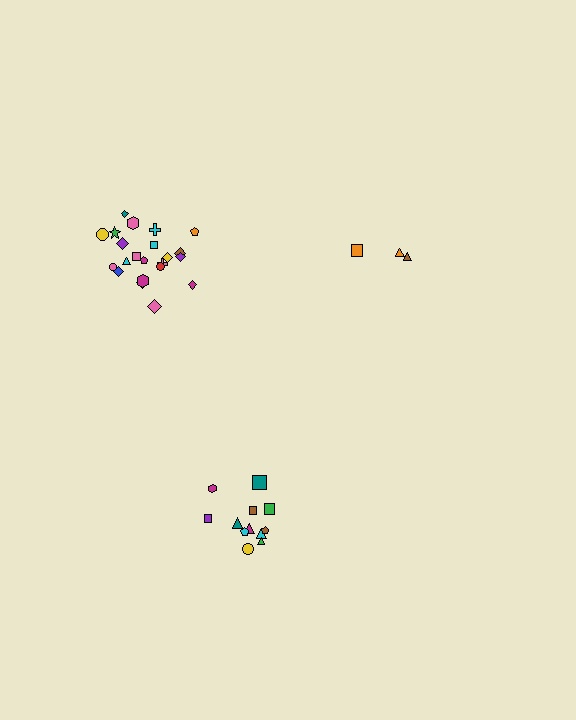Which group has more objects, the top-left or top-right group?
The top-left group.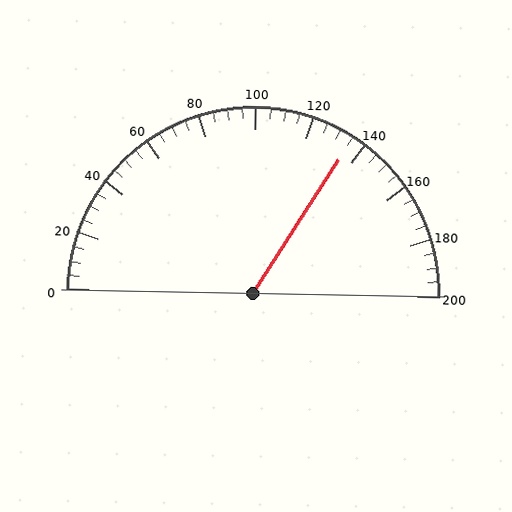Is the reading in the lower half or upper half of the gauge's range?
The reading is in the upper half of the range (0 to 200).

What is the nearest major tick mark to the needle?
The nearest major tick mark is 140.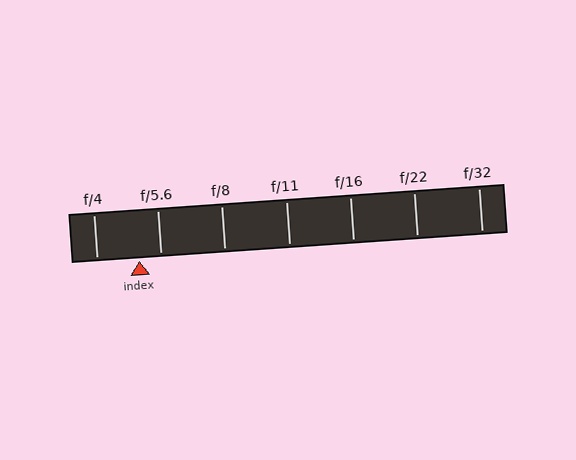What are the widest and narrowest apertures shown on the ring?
The widest aperture shown is f/4 and the narrowest is f/32.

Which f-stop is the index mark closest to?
The index mark is closest to f/5.6.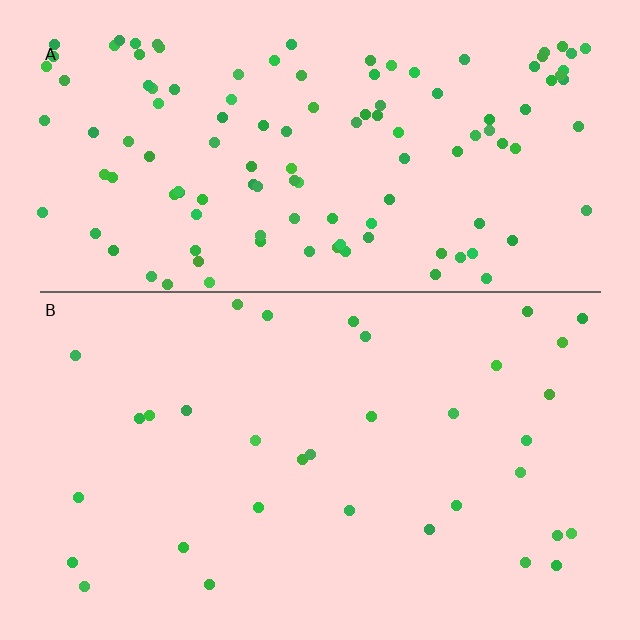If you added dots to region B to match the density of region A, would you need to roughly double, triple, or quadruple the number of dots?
Approximately quadruple.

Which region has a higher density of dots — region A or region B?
A (the top).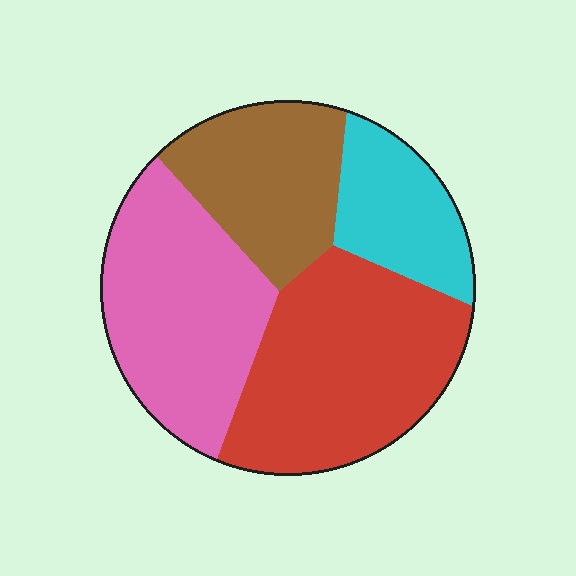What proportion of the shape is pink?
Pink takes up between a quarter and a half of the shape.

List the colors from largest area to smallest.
From largest to smallest: red, pink, brown, cyan.